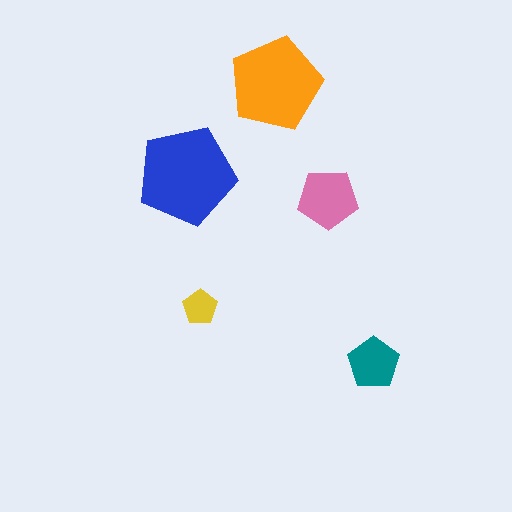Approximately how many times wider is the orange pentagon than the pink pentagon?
About 1.5 times wider.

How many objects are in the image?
There are 5 objects in the image.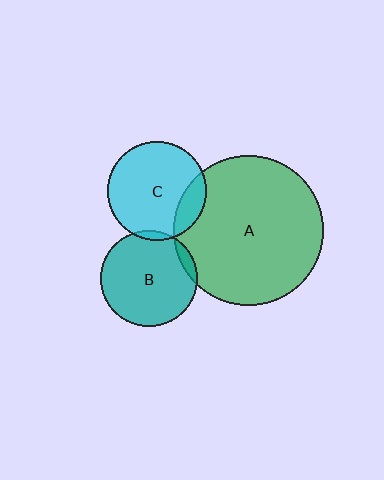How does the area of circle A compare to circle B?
Approximately 2.4 times.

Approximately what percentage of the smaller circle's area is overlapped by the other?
Approximately 5%.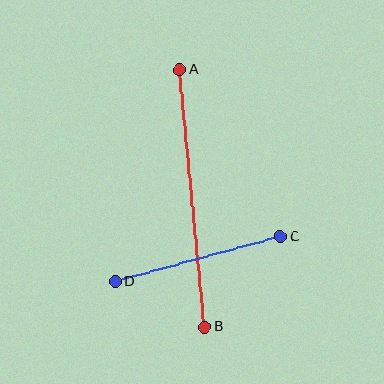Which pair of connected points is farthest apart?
Points A and B are farthest apart.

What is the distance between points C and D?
The distance is approximately 171 pixels.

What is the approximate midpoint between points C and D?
The midpoint is at approximately (198, 259) pixels.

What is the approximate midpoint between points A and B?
The midpoint is at approximately (192, 198) pixels.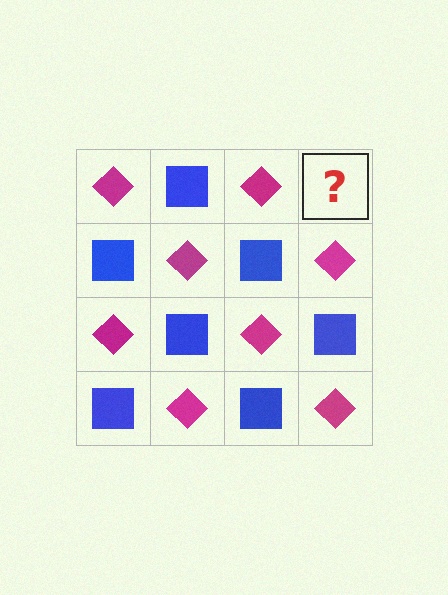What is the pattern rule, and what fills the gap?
The rule is that it alternates magenta diamond and blue square in a checkerboard pattern. The gap should be filled with a blue square.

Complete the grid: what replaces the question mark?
The question mark should be replaced with a blue square.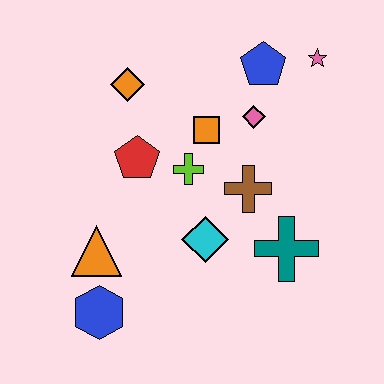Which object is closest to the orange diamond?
The red pentagon is closest to the orange diamond.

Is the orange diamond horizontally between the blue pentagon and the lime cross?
No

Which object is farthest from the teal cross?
The orange diamond is farthest from the teal cross.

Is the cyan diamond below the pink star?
Yes